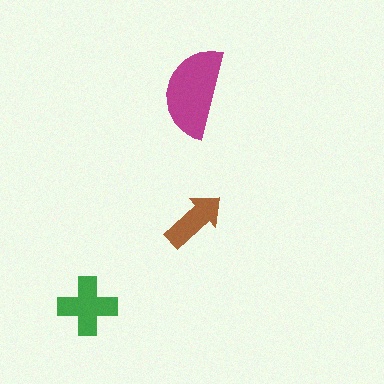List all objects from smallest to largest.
The brown arrow, the green cross, the magenta semicircle.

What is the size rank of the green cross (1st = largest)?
2nd.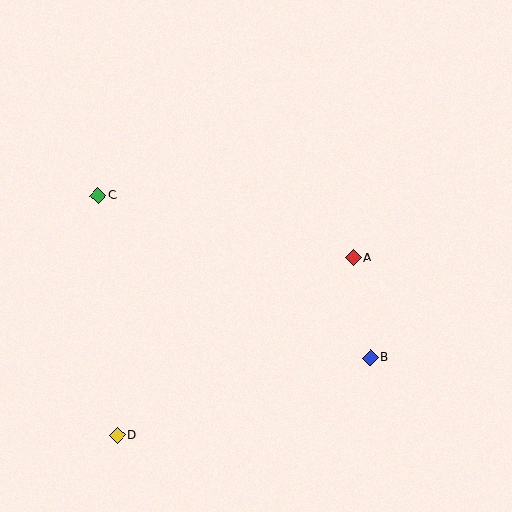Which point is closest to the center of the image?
Point A at (353, 258) is closest to the center.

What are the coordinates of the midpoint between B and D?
The midpoint between B and D is at (244, 397).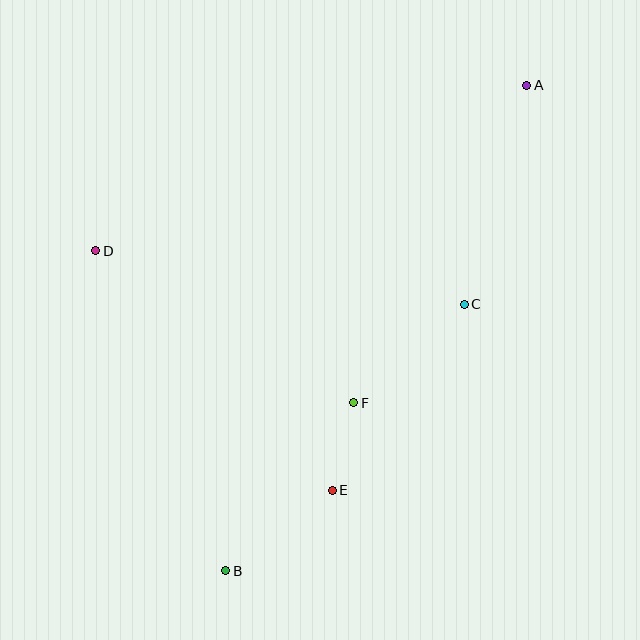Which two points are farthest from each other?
Points A and B are farthest from each other.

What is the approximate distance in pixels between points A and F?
The distance between A and F is approximately 361 pixels.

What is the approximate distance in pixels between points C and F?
The distance between C and F is approximately 148 pixels.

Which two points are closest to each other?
Points E and F are closest to each other.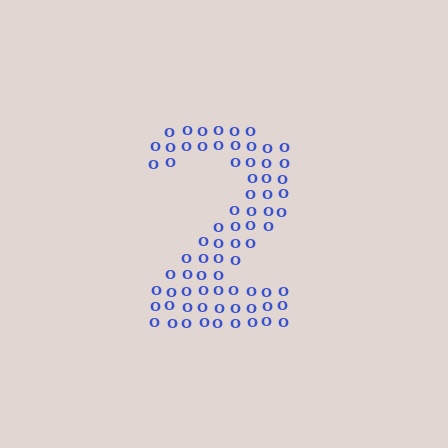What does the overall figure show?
The overall figure shows the digit 2.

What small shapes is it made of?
It is made of small letter O's.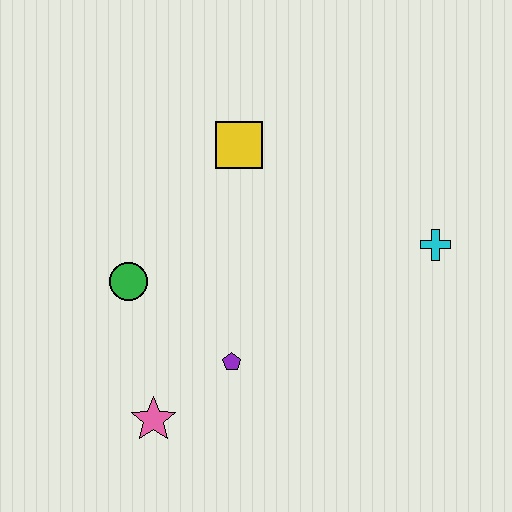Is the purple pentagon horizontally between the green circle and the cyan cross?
Yes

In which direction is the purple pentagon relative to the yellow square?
The purple pentagon is below the yellow square.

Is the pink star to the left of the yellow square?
Yes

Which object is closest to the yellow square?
The green circle is closest to the yellow square.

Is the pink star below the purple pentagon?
Yes